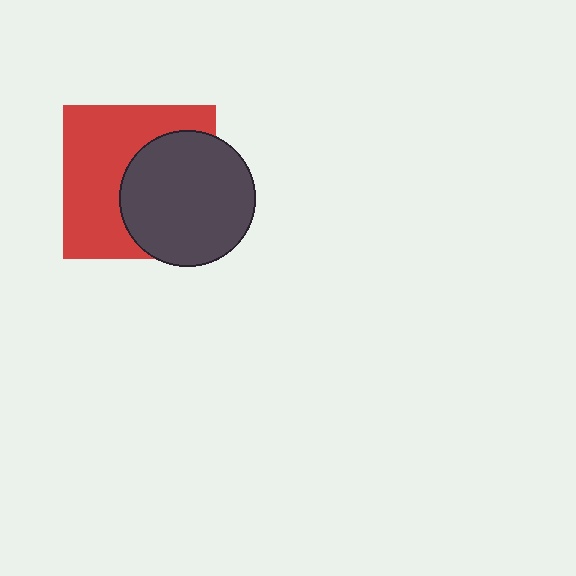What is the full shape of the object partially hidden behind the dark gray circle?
The partially hidden object is a red square.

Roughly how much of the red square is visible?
About half of it is visible (roughly 54%).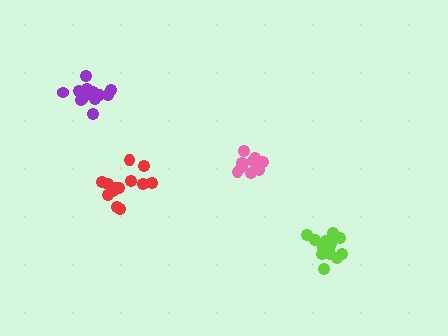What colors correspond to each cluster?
The clusters are colored: pink, purple, lime, red.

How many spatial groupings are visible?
There are 4 spatial groupings.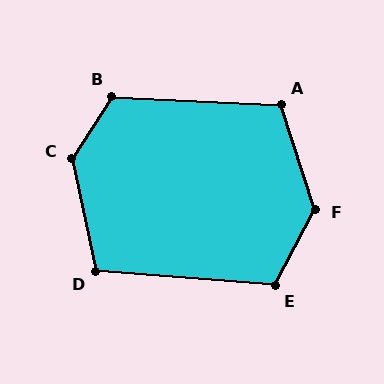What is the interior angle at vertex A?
Approximately 111 degrees (obtuse).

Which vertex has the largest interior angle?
C, at approximately 135 degrees.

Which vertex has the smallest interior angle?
D, at approximately 106 degrees.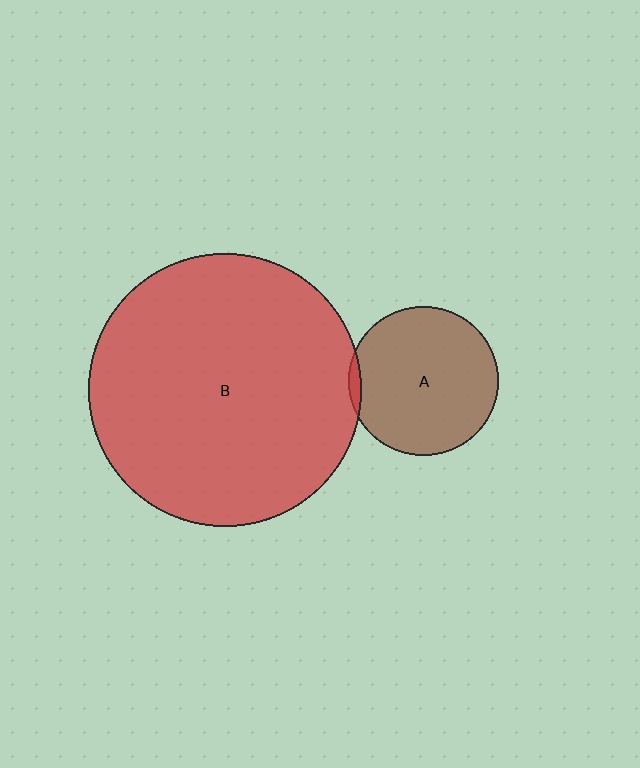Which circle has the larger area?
Circle B (red).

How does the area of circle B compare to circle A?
Approximately 3.3 times.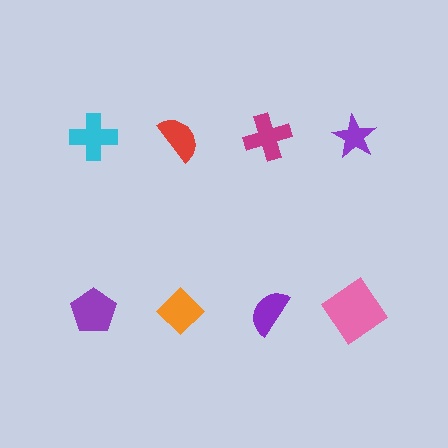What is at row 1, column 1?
A cyan cross.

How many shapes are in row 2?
4 shapes.